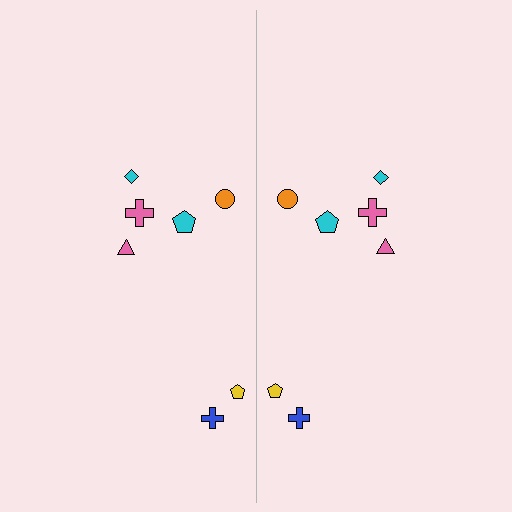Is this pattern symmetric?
Yes, this pattern has bilateral (reflection) symmetry.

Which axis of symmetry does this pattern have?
The pattern has a vertical axis of symmetry running through the center of the image.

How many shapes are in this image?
There are 14 shapes in this image.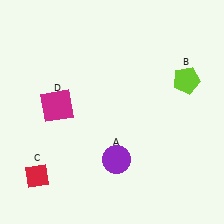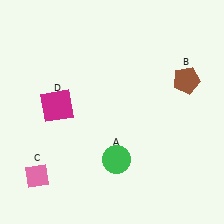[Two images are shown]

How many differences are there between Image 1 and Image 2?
There are 3 differences between the two images.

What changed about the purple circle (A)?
In Image 1, A is purple. In Image 2, it changed to green.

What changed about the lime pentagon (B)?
In Image 1, B is lime. In Image 2, it changed to brown.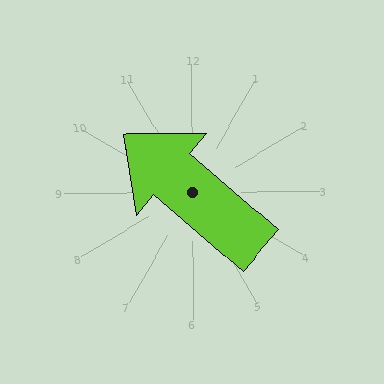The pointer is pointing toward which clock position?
Roughly 10 o'clock.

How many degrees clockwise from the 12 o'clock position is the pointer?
Approximately 311 degrees.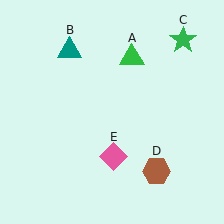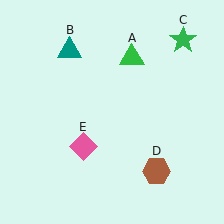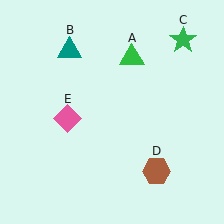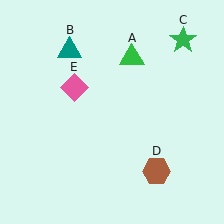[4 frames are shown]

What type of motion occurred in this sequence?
The pink diamond (object E) rotated clockwise around the center of the scene.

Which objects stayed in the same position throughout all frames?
Green triangle (object A) and teal triangle (object B) and green star (object C) and brown hexagon (object D) remained stationary.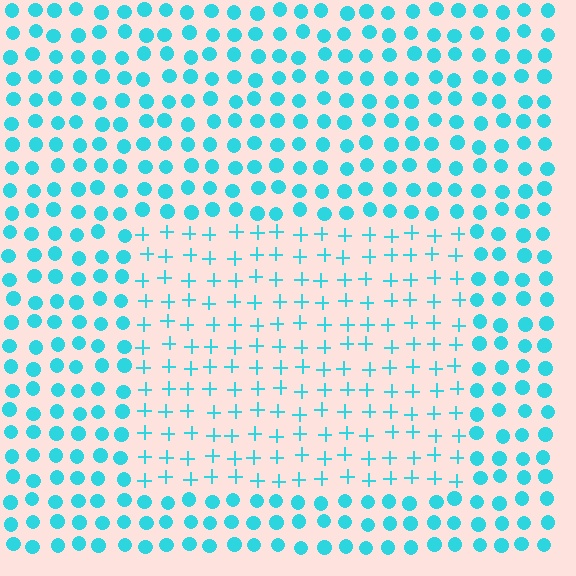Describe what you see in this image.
The image is filled with small cyan elements arranged in a uniform grid. A rectangle-shaped region contains plus signs, while the surrounding area contains circles. The boundary is defined purely by the change in element shape.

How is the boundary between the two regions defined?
The boundary is defined by a change in element shape: plus signs inside vs. circles outside. All elements share the same color and spacing.